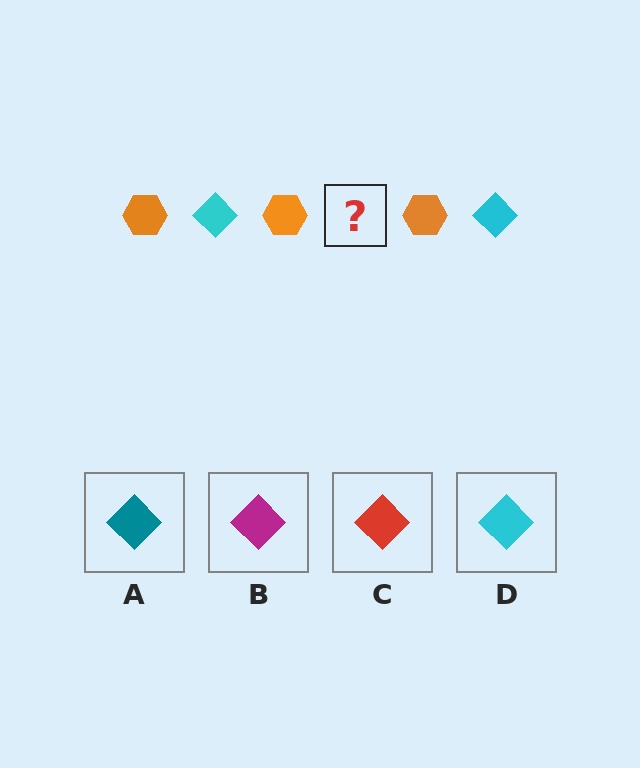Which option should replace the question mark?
Option D.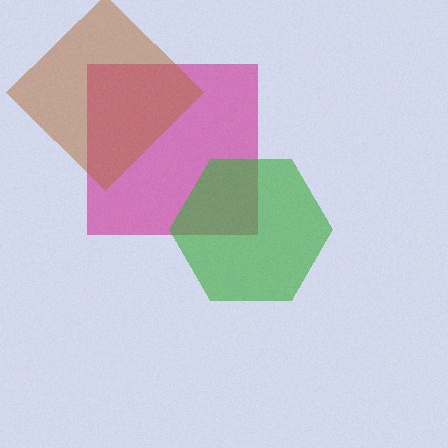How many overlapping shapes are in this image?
There are 3 overlapping shapes in the image.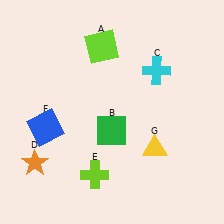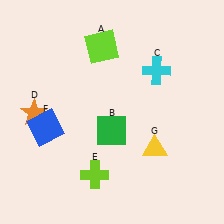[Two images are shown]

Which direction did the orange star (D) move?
The orange star (D) moved up.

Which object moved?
The orange star (D) moved up.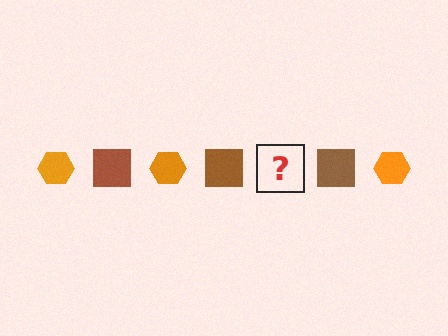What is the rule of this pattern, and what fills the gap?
The rule is that the pattern alternates between orange hexagon and brown square. The gap should be filled with an orange hexagon.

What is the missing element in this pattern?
The missing element is an orange hexagon.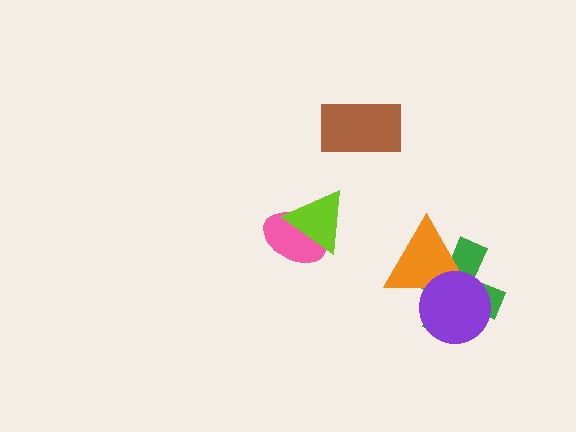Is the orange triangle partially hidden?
Yes, it is partially covered by another shape.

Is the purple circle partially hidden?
No, no other shape covers it.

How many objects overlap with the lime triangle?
1 object overlaps with the lime triangle.